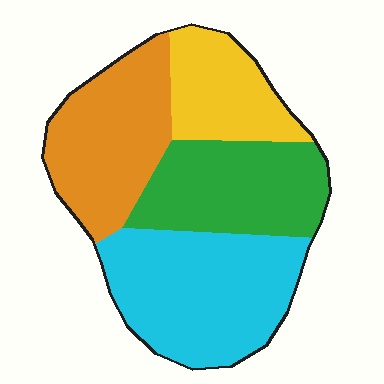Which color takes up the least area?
Yellow, at roughly 15%.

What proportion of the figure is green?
Green takes up less than a quarter of the figure.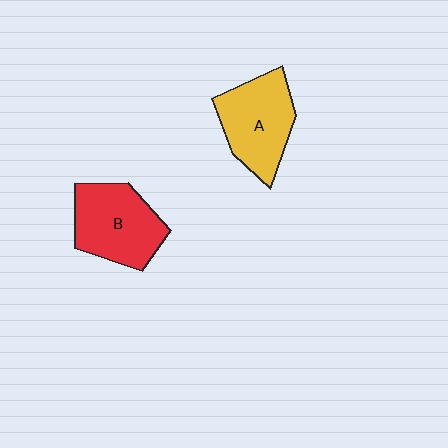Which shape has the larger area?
Shape B (red).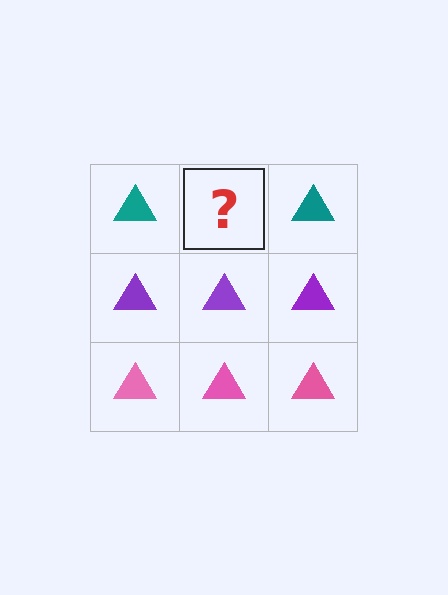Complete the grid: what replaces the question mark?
The question mark should be replaced with a teal triangle.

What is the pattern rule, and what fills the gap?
The rule is that each row has a consistent color. The gap should be filled with a teal triangle.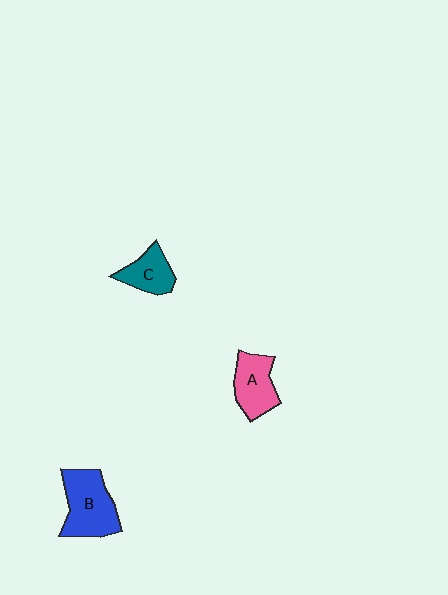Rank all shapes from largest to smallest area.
From largest to smallest: B (blue), A (pink), C (teal).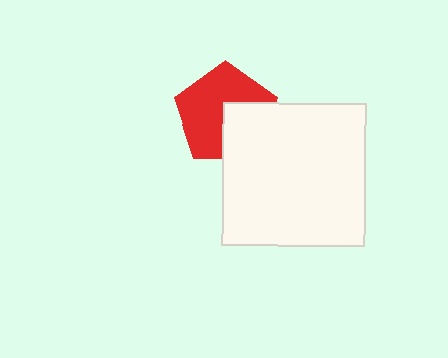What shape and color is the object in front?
The object in front is a white square.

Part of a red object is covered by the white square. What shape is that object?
It is a pentagon.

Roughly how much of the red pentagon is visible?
About half of it is visible (roughly 64%).